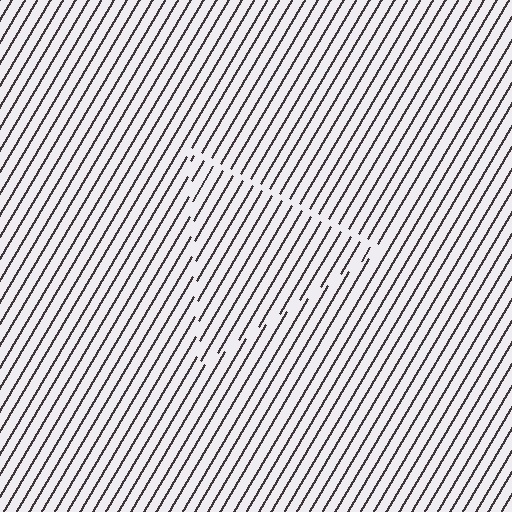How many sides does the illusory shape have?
3 sides — the line-ends trace a triangle.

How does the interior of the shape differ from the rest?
The interior of the shape contains the same grating, shifted by half a period — the contour is defined by the phase discontinuity where line-ends from the inner and outer gratings abut.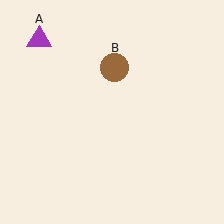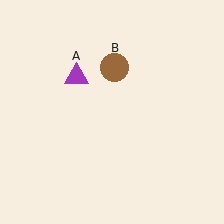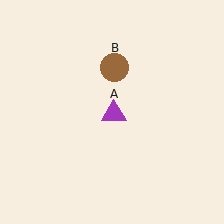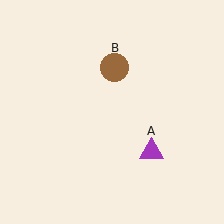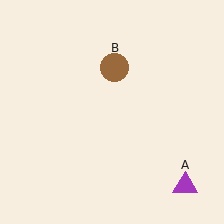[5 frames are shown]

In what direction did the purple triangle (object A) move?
The purple triangle (object A) moved down and to the right.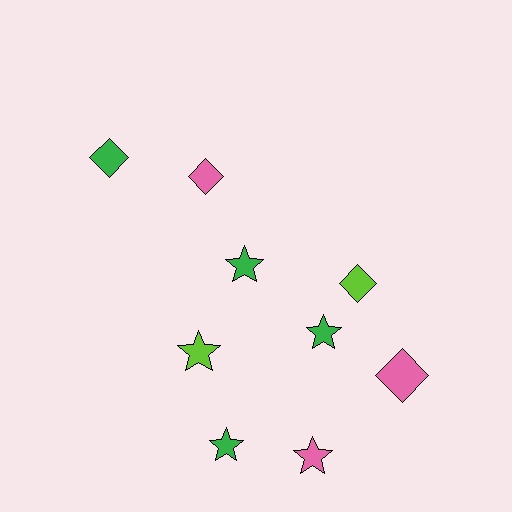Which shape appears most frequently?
Star, with 5 objects.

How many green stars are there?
There are 3 green stars.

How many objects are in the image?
There are 9 objects.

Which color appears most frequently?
Green, with 4 objects.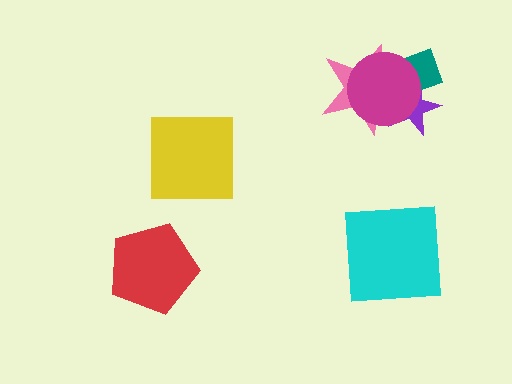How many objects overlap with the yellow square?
0 objects overlap with the yellow square.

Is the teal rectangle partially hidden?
Yes, it is partially covered by another shape.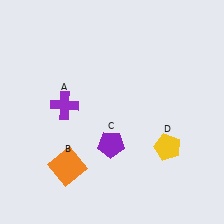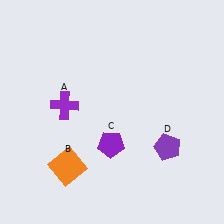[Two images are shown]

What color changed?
The pentagon (D) changed from yellow in Image 1 to purple in Image 2.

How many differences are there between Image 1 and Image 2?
There is 1 difference between the two images.